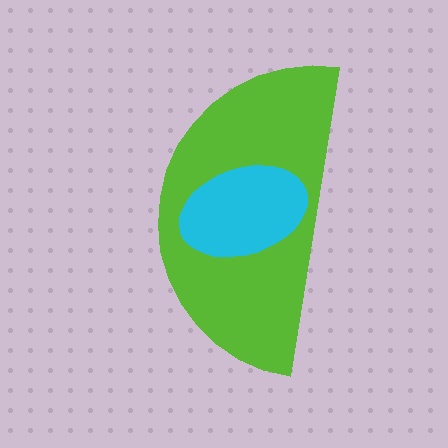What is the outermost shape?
The lime semicircle.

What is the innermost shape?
The cyan ellipse.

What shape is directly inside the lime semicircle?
The cyan ellipse.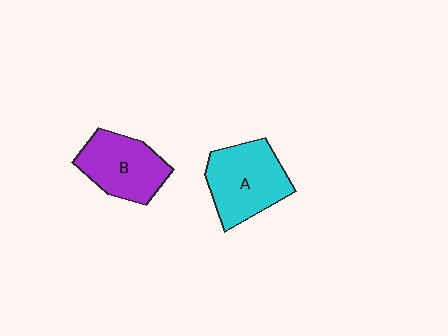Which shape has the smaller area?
Shape B (purple).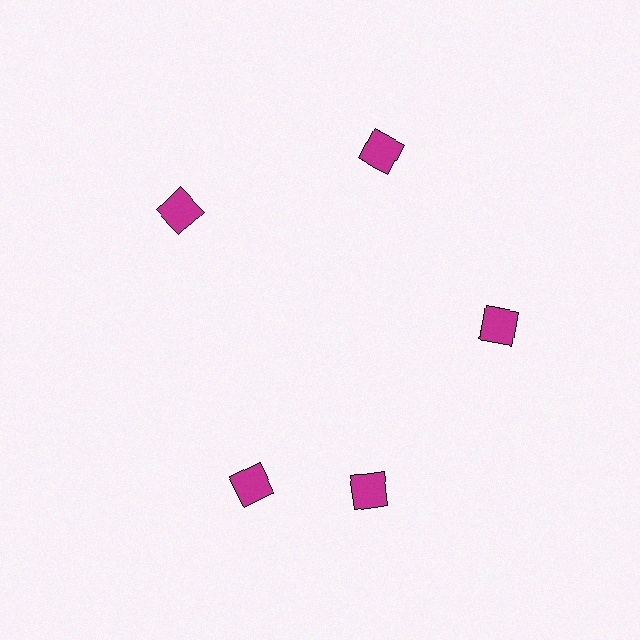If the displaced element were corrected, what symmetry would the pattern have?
It would have 5-fold rotational symmetry — the pattern would map onto itself every 72 degrees.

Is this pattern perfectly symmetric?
No. The 5 magenta diamonds are arranged in a ring, but one element near the 8 o'clock position is rotated out of alignment along the ring, breaking the 5-fold rotational symmetry.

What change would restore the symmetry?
The symmetry would be restored by rotating it back into even spacing with its neighbors so that all 5 diamonds sit at equal angles and equal distance from the center.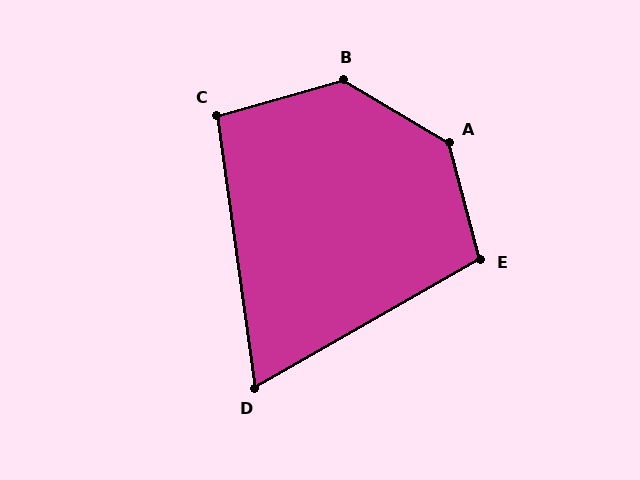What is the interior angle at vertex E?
Approximately 105 degrees (obtuse).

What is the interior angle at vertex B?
Approximately 134 degrees (obtuse).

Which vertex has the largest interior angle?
A, at approximately 136 degrees.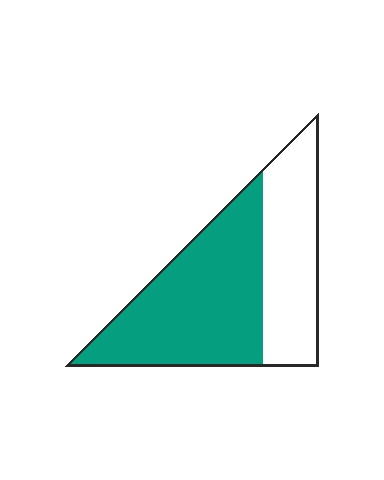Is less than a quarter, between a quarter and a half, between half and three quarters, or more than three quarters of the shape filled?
Between half and three quarters.